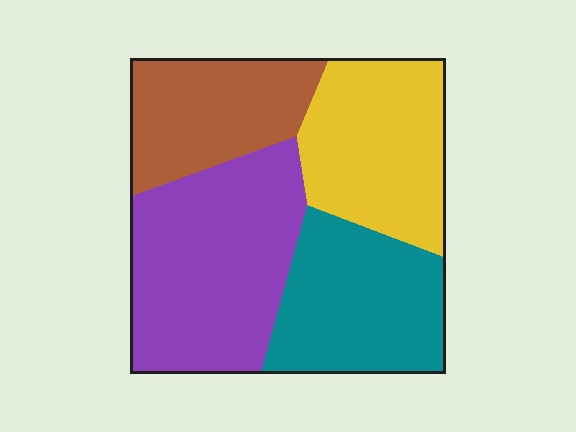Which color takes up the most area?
Purple, at roughly 35%.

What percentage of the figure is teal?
Teal covers roughly 25% of the figure.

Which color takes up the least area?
Brown, at roughly 20%.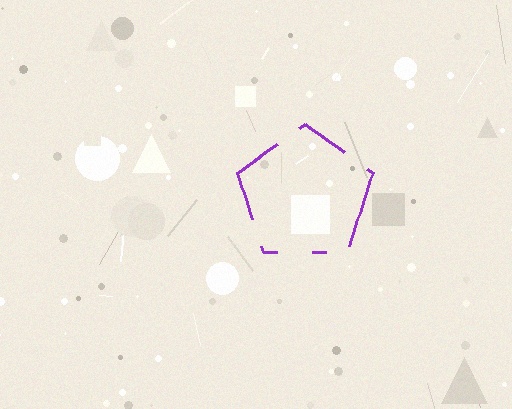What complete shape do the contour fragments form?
The contour fragments form a pentagon.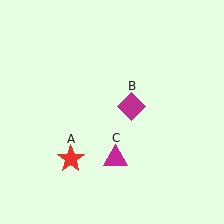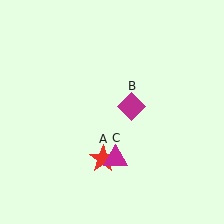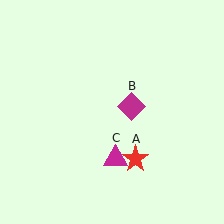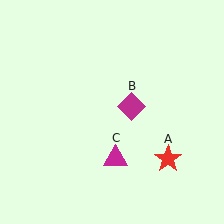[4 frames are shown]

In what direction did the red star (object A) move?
The red star (object A) moved right.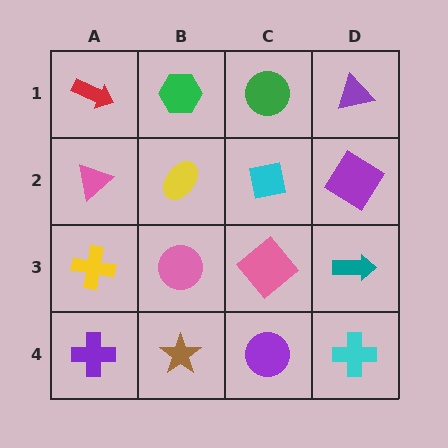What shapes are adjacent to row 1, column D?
A purple diamond (row 2, column D), a green circle (row 1, column C).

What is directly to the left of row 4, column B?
A purple cross.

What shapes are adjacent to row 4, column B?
A pink circle (row 3, column B), a purple cross (row 4, column A), a purple circle (row 4, column C).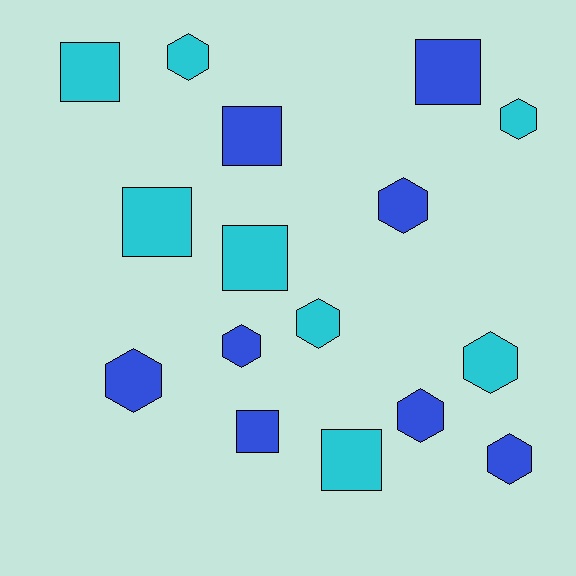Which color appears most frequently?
Blue, with 8 objects.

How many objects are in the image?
There are 16 objects.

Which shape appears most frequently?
Hexagon, with 9 objects.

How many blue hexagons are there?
There are 5 blue hexagons.